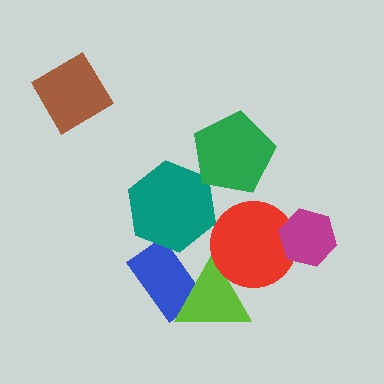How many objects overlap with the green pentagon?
1 object overlaps with the green pentagon.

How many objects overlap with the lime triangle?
2 objects overlap with the lime triangle.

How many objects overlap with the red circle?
2 objects overlap with the red circle.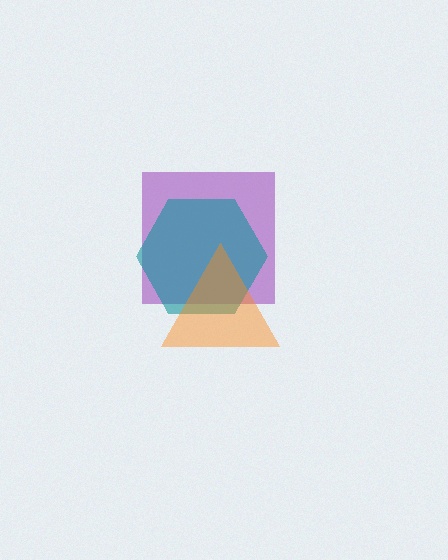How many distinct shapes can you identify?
There are 3 distinct shapes: a purple square, a teal hexagon, an orange triangle.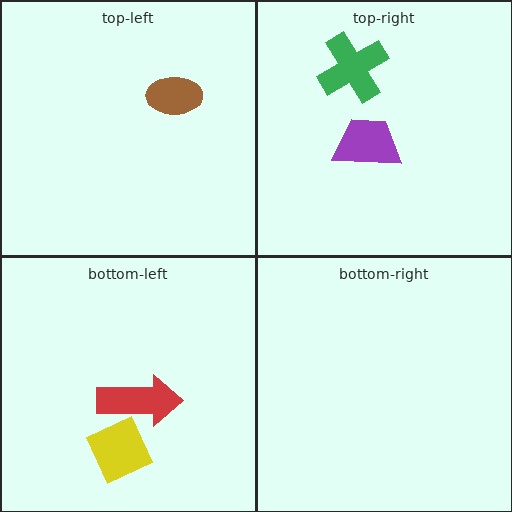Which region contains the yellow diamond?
The bottom-left region.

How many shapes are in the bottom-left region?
2.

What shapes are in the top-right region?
The purple trapezoid, the green cross.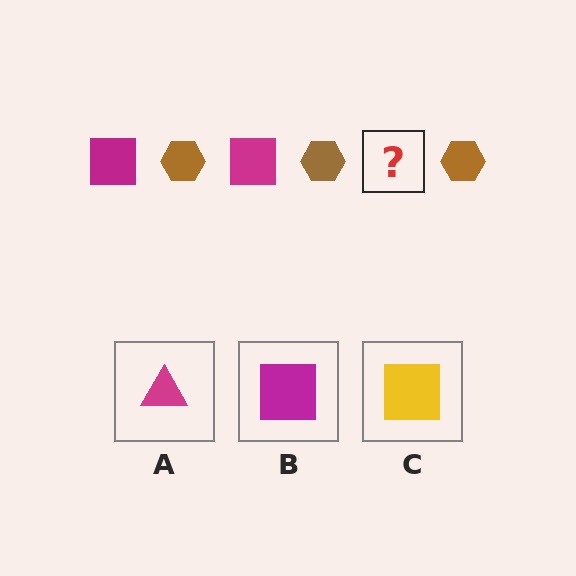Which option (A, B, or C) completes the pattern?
B.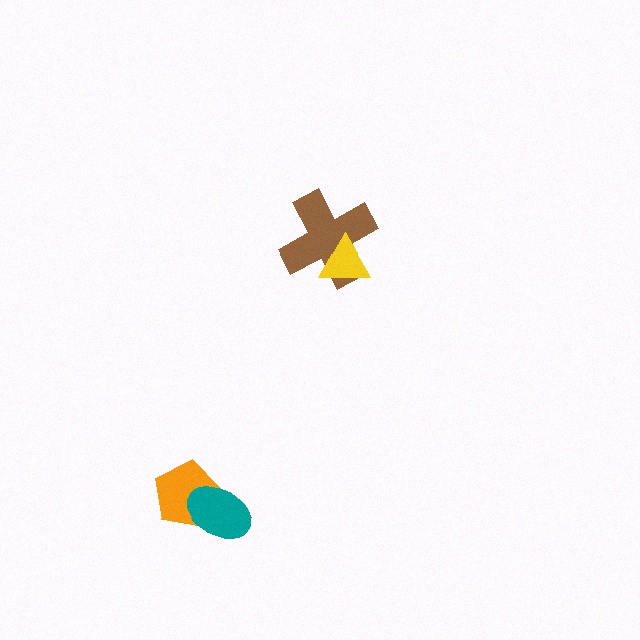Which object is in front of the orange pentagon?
The teal ellipse is in front of the orange pentagon.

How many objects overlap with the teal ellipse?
1 object overlaps with the teal ellipse.